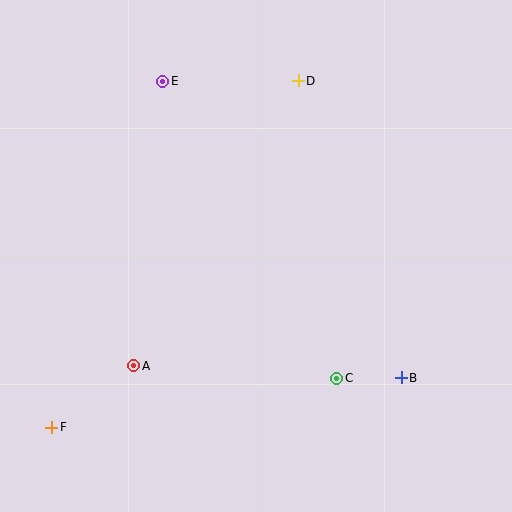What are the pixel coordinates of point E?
Point E is at (163, 81).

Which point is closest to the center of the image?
Point C at (337, 378) is closest to the center.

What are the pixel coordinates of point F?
Point F is at (52, 427).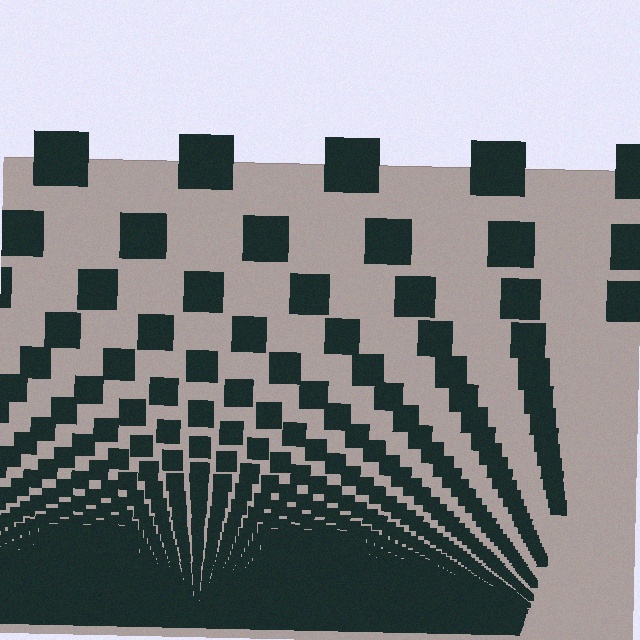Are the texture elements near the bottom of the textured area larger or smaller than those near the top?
Smaller. The gradient is inverted — elements near the bottom are smaller and denser.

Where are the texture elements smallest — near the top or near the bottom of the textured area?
Near the bottom.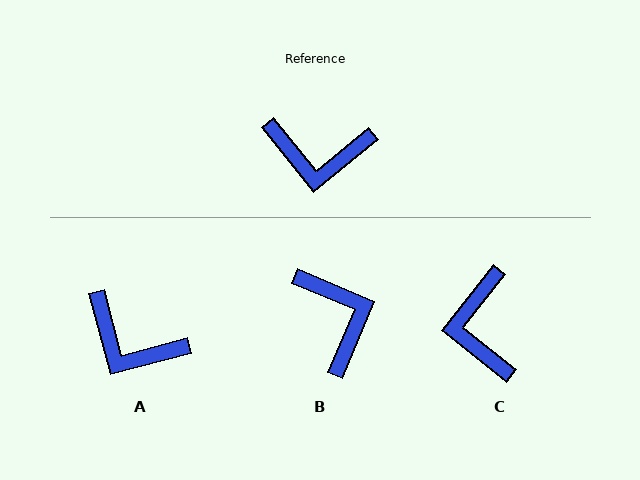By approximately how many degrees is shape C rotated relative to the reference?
Approximately 77 degrees clockwise.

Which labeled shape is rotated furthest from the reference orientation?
B, about 118 degrees away.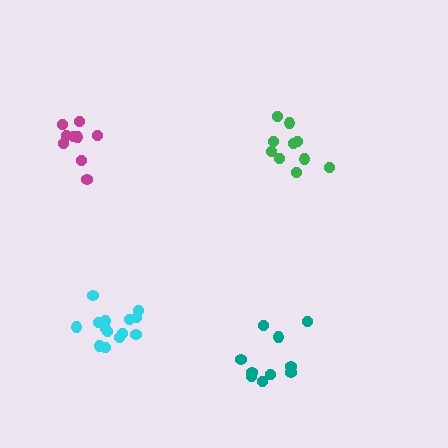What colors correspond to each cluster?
The clusters are colored: teal, magenta, green, cyan.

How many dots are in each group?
Group 1: 10 dots, Group 2: 9 dots, Group 3: 10 dots, Group 4: 14 dots (43 total).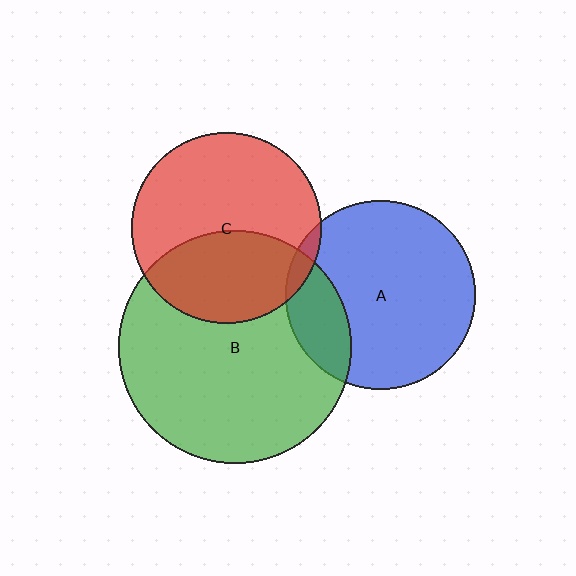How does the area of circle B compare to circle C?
Approximately 1.5 times.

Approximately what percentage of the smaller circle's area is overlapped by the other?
Approximately 40%.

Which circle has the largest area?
Circle B (green).